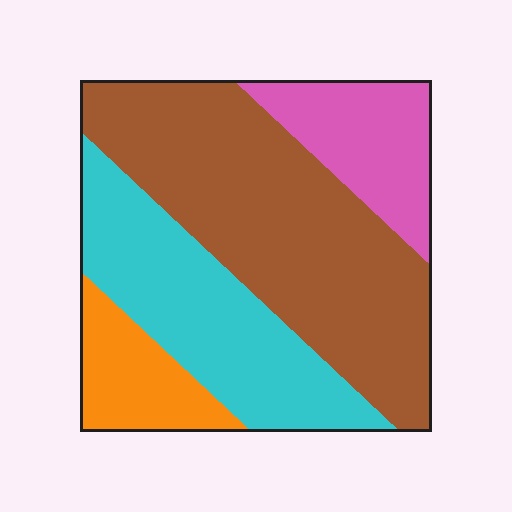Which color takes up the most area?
Brown, at roughly 45%.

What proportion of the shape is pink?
Pink takes up less than a quarter of the shape.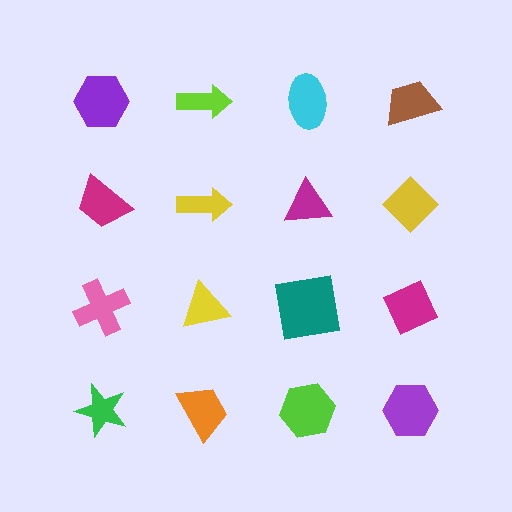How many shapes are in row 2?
4 shapes.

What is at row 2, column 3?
A magenta triangle.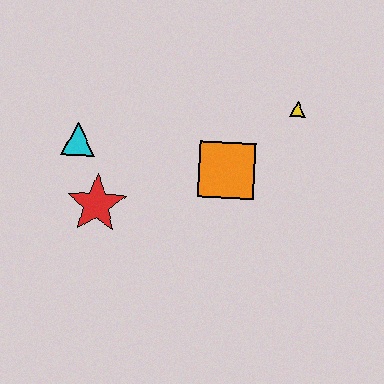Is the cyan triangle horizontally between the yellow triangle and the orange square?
No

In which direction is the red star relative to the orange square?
The red star is to the left of the orange square.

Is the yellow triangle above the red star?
Yes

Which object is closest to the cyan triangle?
The red star is closest to the cyan triangle.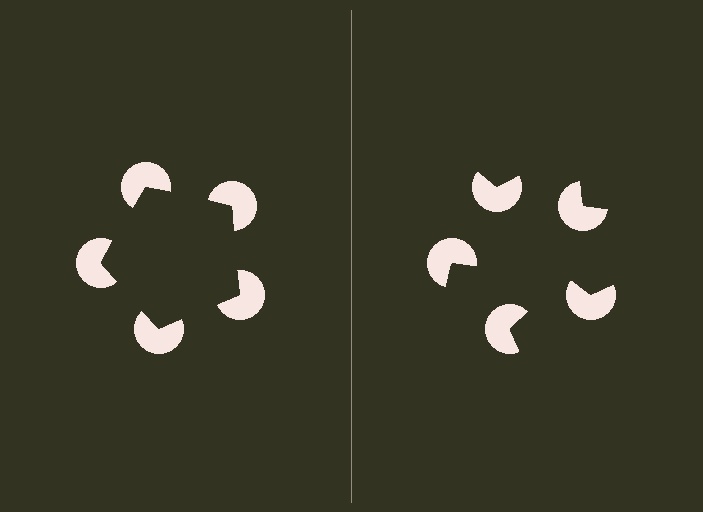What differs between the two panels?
The pac-man discs are positioned identically on both sides; only the wedge orientations differ. On the left they align to a pentagon; on the right they are misaligned.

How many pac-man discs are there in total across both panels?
10 — 5 on each side.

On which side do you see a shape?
An illusory pentagon appears on the left side. On the right side the wedge cuts are rotated, so no coherent shape forms.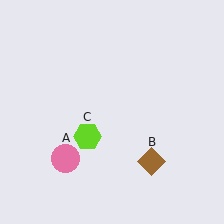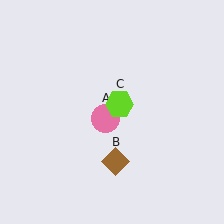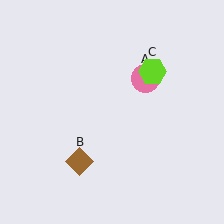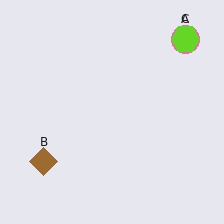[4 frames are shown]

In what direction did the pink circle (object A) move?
The pink circle (object A) moved up and to the right.